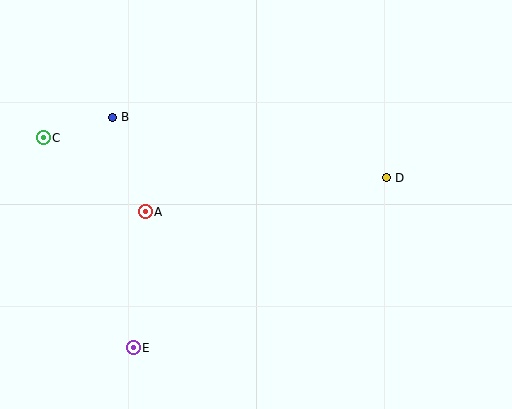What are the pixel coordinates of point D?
Point D is at (386, 178).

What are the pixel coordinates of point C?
Point C is at (43, 138).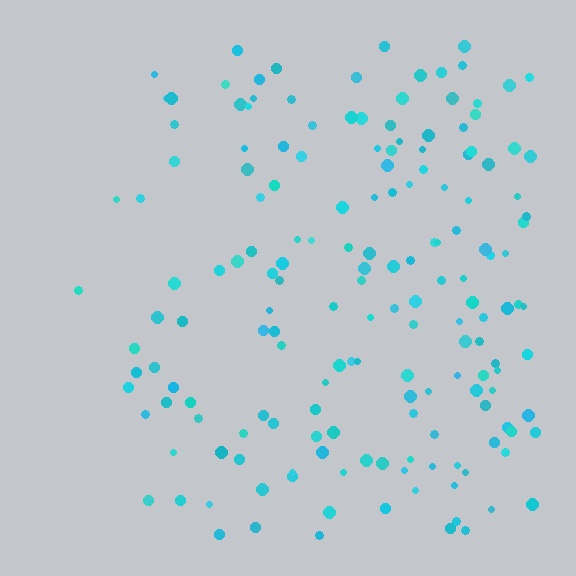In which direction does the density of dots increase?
From left to right, with the right side densest.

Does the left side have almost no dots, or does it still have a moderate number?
Still a moderate number, just noticeably fewer than the right.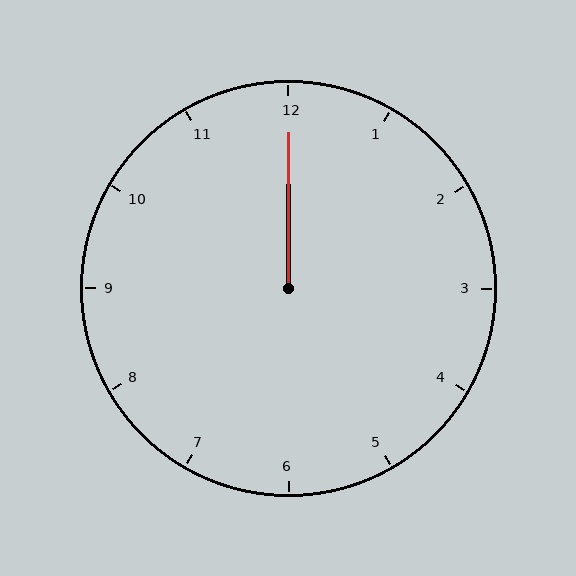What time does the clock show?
12:00.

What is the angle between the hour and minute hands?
Approximately 0 degrees.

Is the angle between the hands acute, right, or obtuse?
It is acute.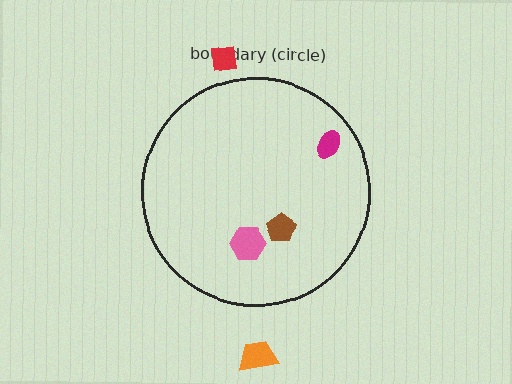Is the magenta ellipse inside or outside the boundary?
Inside.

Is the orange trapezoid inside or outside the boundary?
Outside.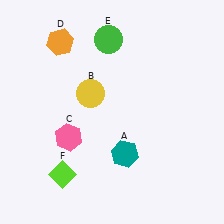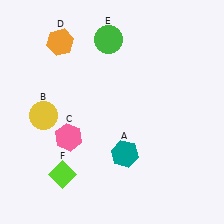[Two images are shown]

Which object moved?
The yellow circle (B) moved left.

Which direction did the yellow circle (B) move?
The yellow circle (B) moved left.